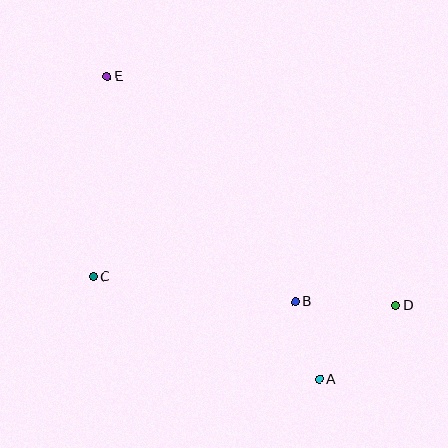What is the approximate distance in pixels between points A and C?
The distance between A and C is approximately 248 pixels.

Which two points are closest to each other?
Points A and B are closest to each other.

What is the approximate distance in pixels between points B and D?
The distance between B and D is approximately 101 pixels.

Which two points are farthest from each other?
Points A and E are farthest from each other.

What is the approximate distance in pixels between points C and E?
The distance between C and E is approximately 201 pixels.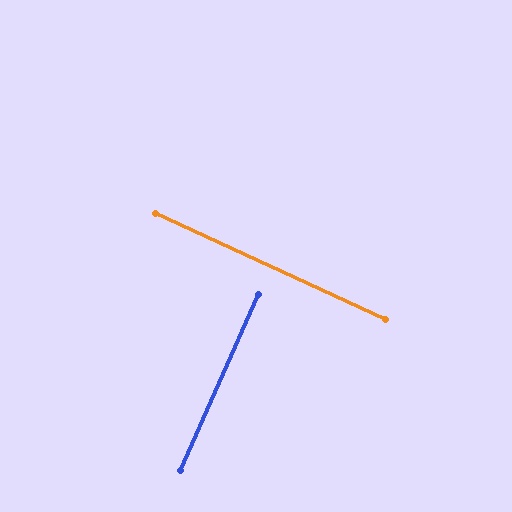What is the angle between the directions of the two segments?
Approximately 89 degrees.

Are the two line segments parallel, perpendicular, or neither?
Perpendicular — they meet at approximately 89°.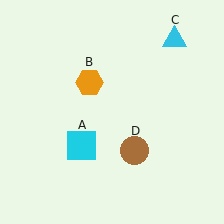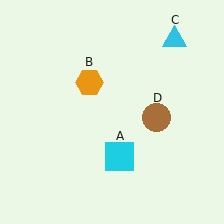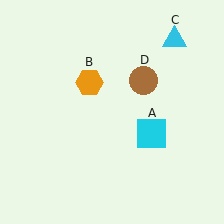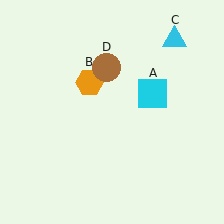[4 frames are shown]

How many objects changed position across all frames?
2 objects changed position: cyan square (object A), brown circle (object D).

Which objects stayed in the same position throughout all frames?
Orange hexagon (object B) and cyan triangle (object C) remained stationary.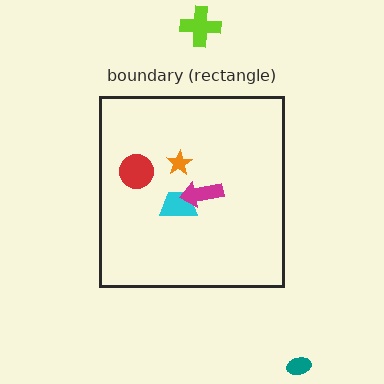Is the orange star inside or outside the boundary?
Inside.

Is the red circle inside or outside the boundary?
Inside.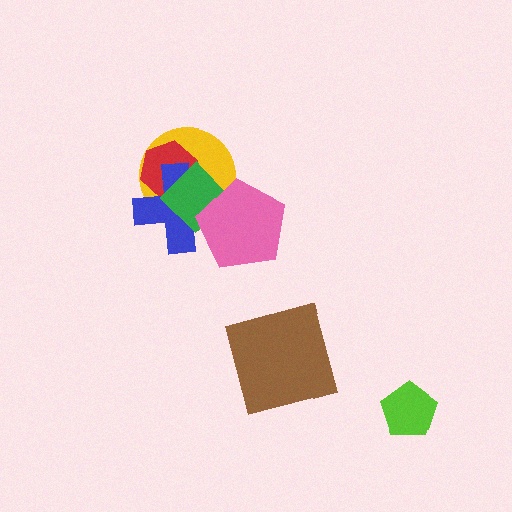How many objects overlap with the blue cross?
4 objects overlap with the blue cross.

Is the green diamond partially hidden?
Yes, it is partially covered by another shape.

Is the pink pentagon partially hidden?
No, no other shape covers it.